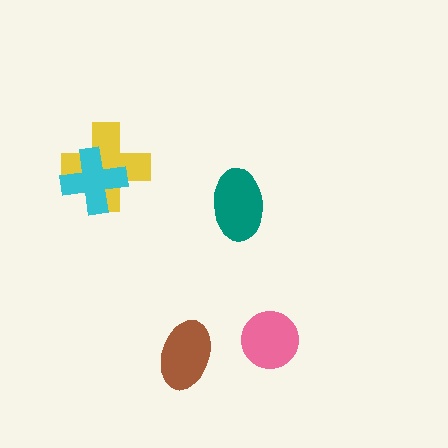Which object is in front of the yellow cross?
The cyan cross is in front of the yellow cross.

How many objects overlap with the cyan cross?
1 object overlaps with the cyan cross.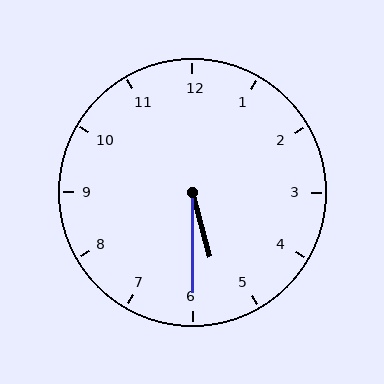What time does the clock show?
5:30.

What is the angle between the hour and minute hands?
Approximately 15 degrees.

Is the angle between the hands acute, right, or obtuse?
It is acute.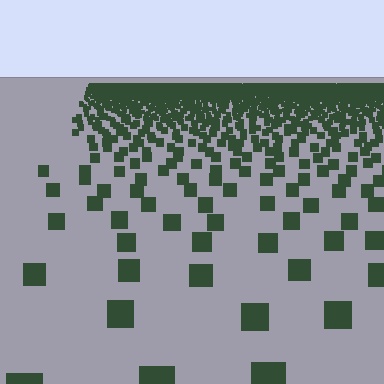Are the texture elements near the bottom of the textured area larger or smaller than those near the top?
Larger. Near the bottom, elements are closer to the viewer and appear at a bigger on-screen size.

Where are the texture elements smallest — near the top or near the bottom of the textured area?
Near the top.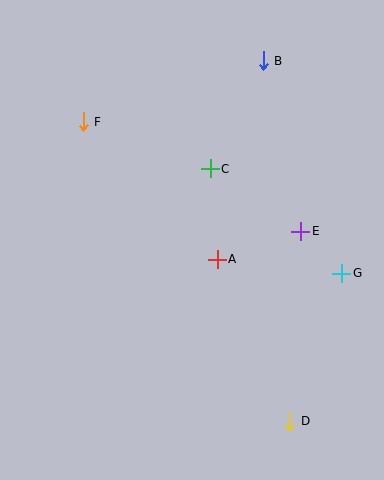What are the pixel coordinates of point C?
Point C is at (210, 169).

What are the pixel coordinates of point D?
Point D is at (290, 421).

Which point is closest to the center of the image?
Point A at (217, 259) is closest to the center.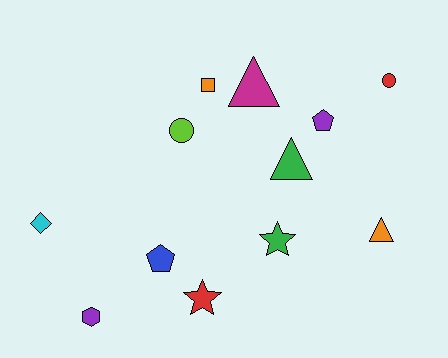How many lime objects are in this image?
There is 1 lime object.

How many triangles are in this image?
There are 3 triangles.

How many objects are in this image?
There are 12 objects.